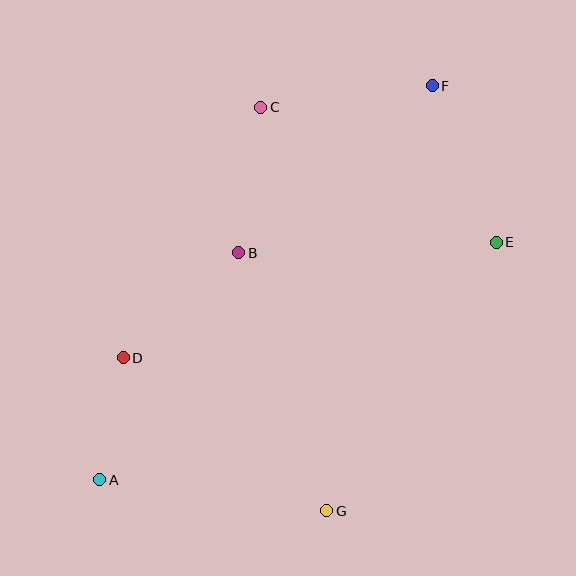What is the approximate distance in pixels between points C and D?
The distance between C and D is approximately 286 pixels.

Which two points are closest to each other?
Points A and D are closest to each other.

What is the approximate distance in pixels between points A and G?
The distance between A and G is approximately 229 pixels.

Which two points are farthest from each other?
Points A and F are farthest from each other.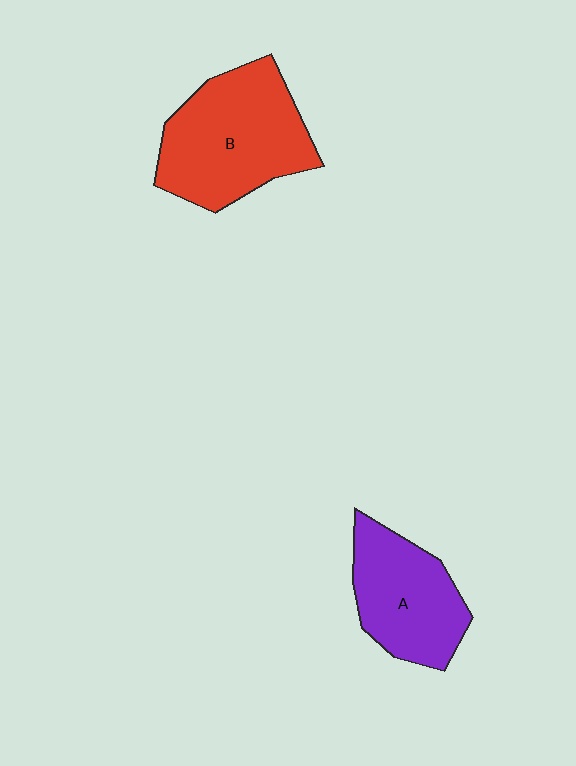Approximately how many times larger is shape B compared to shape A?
Approximately 1.4 times.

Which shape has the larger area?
Shape B (red).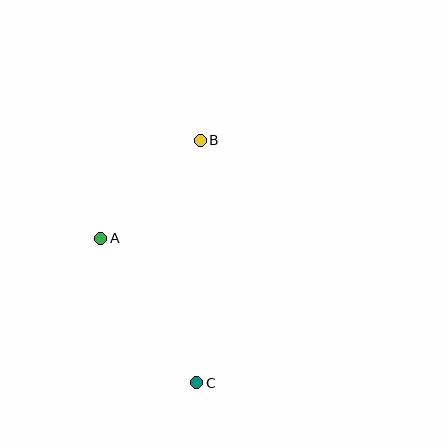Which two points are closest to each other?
Points A and B are closest to each other.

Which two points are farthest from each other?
Points B and C are farthest from each other.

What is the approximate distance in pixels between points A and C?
The distance between A and C is approximately 173 pixels.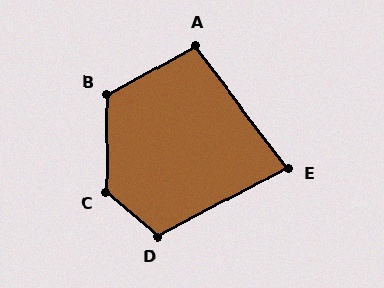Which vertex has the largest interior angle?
C, at approximately 130 degrees.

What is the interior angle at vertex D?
Approximately 112 degrees (obtuse).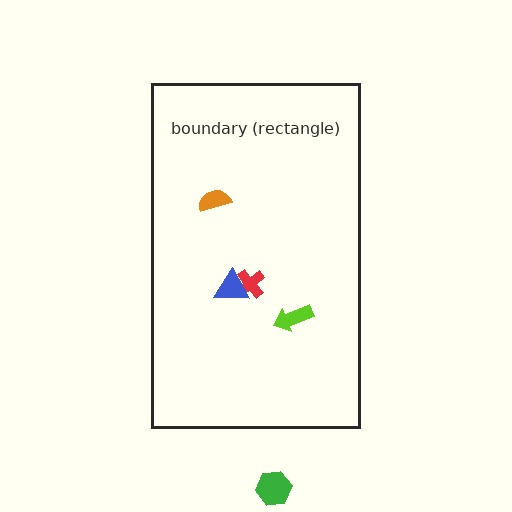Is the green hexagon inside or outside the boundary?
Outside.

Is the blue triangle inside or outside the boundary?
Inside.